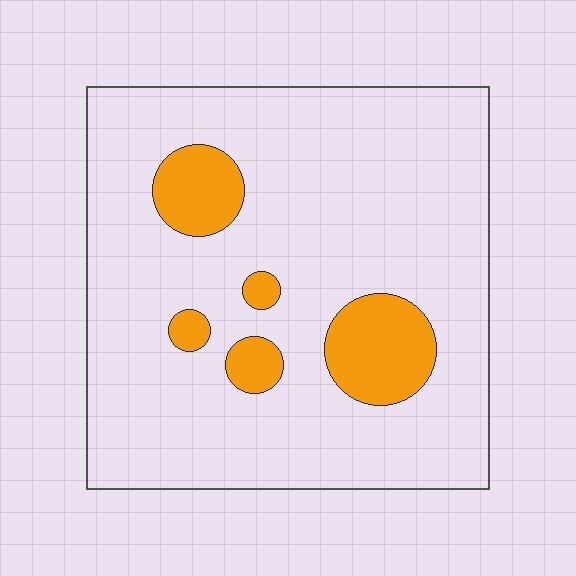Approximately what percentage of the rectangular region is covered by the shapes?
Approximately 15%.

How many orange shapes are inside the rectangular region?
5.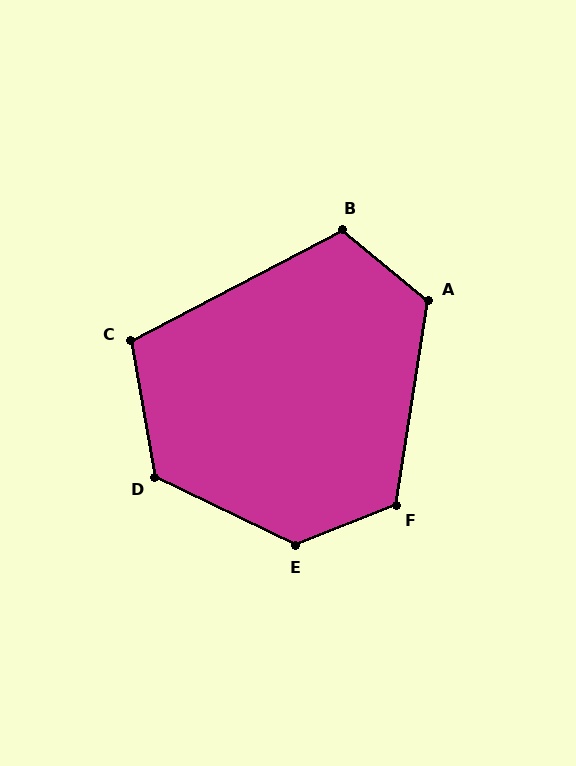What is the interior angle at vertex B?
Approximately 113 degrees (obtuse).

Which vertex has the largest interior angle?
E, at approximately 132 degrees.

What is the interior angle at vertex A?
Approximately 121 degrees (obtuse).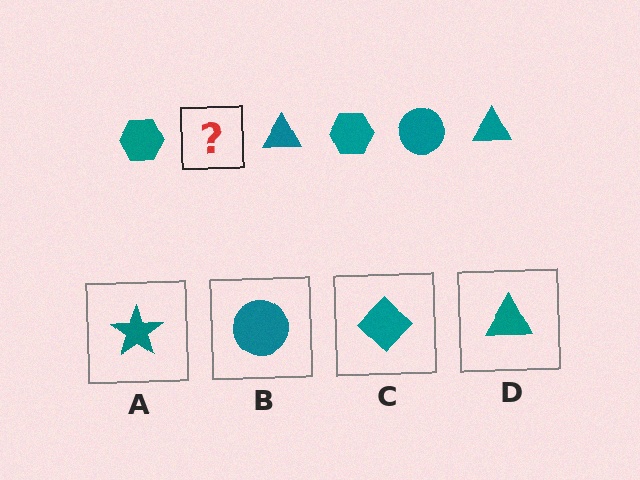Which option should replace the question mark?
Option B.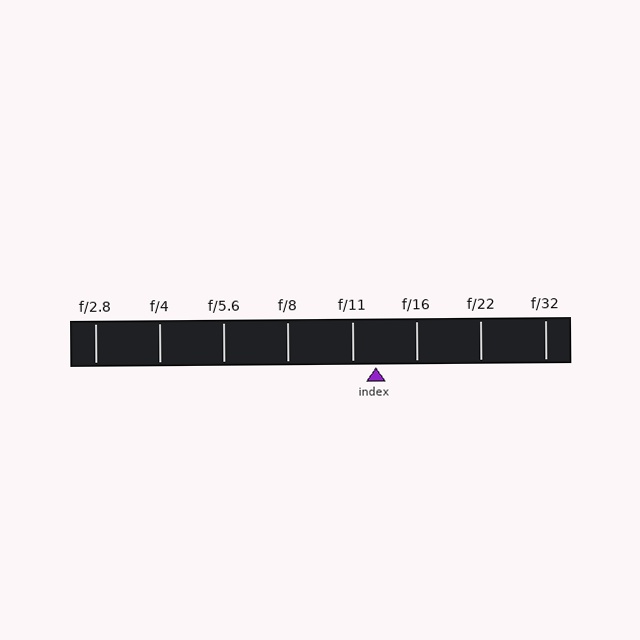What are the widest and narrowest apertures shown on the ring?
The widest aperture shown is f/2.8 and the narrowest is f/32.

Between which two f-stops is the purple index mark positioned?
The index mark is between f/11 and f/16.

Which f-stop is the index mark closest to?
The index mark is closest to f/11.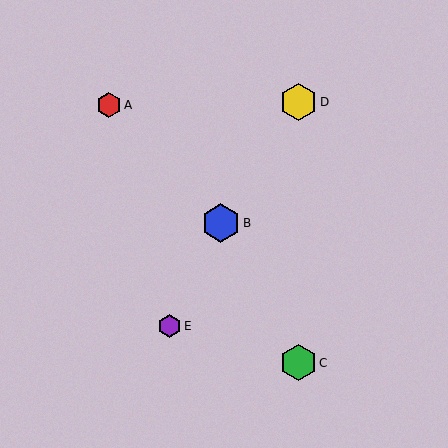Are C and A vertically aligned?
No, C is at x≈299 and A is at x≈109.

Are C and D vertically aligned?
Yes, both are at x≈299.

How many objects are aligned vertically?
2 objects (C, D) are aligned vertically.